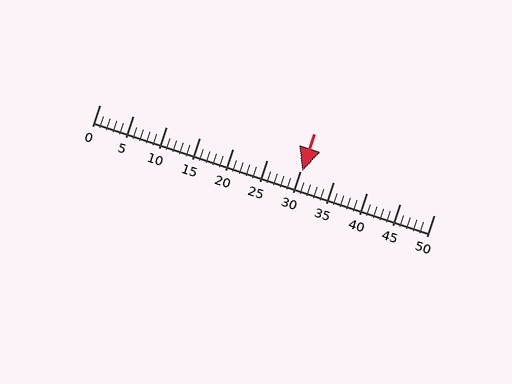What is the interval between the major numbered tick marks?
The major tick marks are spaced 5 units apart.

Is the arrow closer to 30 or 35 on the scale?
The arrow is closer to 30.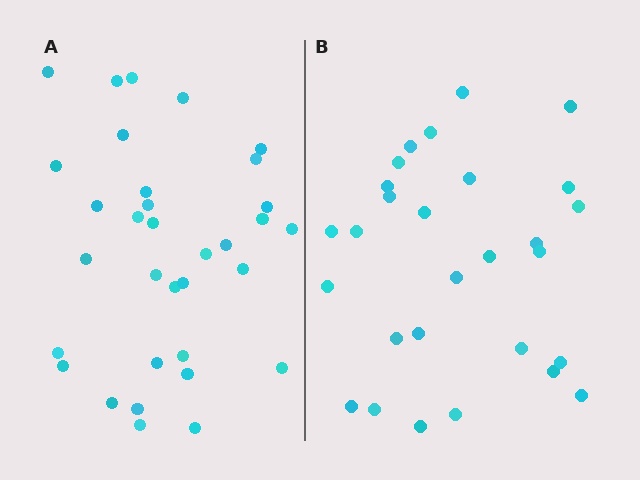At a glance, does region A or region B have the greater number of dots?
Region A (the left region) has more dots.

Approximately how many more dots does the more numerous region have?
Region A has about 5 more dots than region B.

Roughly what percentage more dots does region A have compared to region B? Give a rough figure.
About 20% more.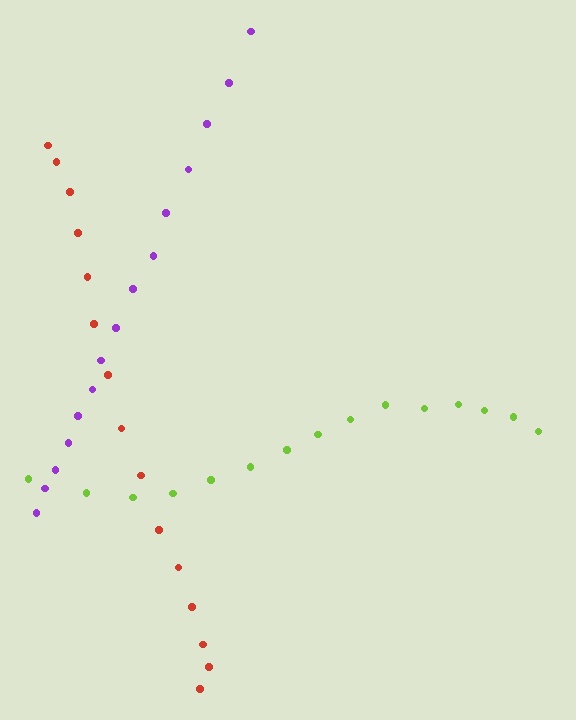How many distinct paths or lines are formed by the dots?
There are 3 distinct paths.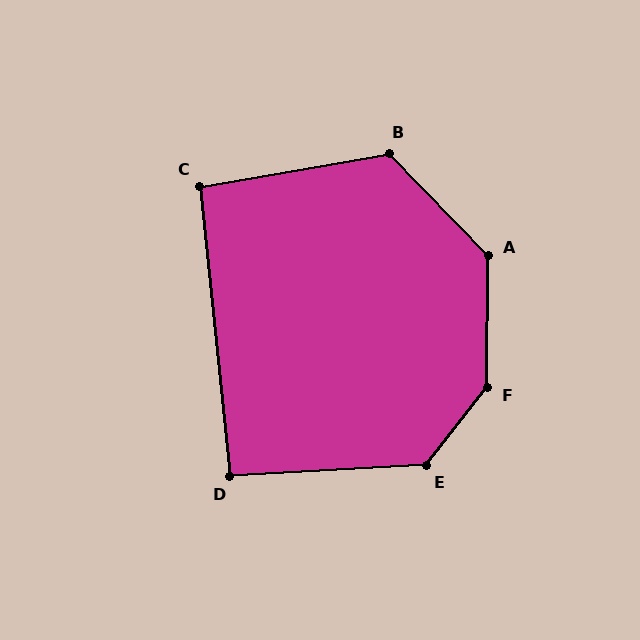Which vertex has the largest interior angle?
F, at approximately 143 degrees.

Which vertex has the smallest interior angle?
D, at approximately 93 degrees.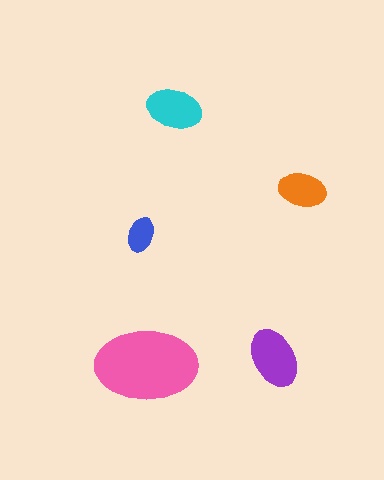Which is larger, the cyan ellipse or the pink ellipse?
The pink one.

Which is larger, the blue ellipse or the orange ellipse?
The orange one.